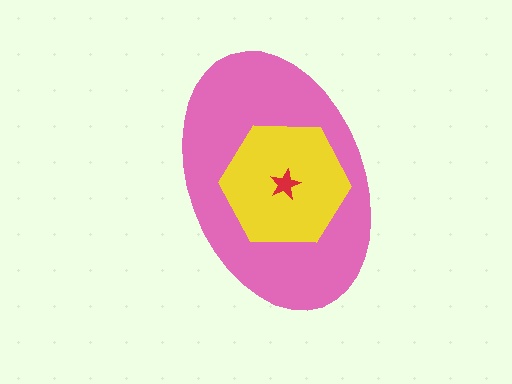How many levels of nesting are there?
3.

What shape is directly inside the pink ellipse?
The yellow hexagon.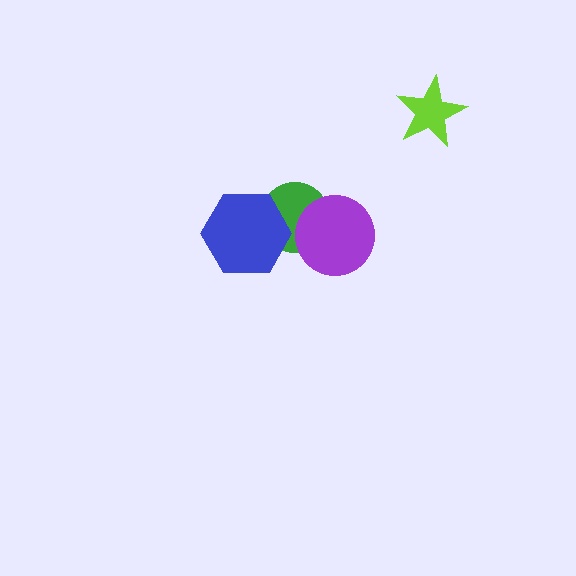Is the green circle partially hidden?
Yes, it is partially covered by another shape.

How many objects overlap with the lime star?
0 objects overlap with the lime star.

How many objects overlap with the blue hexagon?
1 object overlaps with the blue hexagon.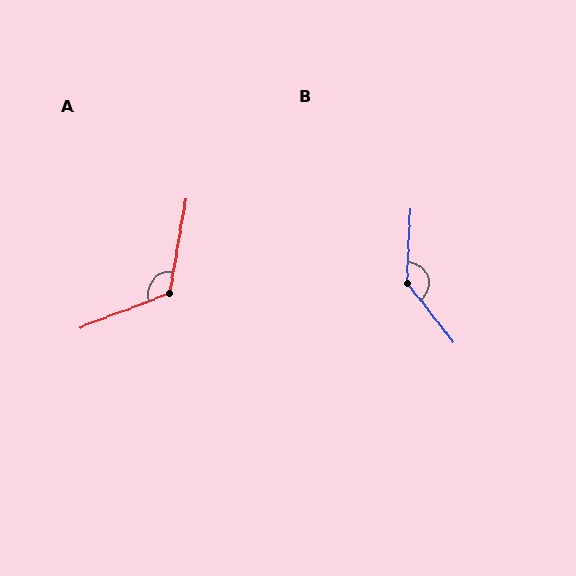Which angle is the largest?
B, at approximately 140 degrees.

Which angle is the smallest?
A, at approximately 121 degrees.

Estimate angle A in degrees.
Approximately 121 degrees.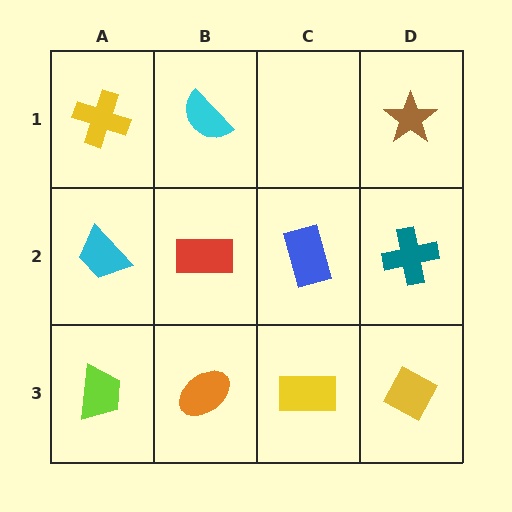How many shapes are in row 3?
4 shapes.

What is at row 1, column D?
A brown star.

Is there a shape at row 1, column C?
No, that cell is empty.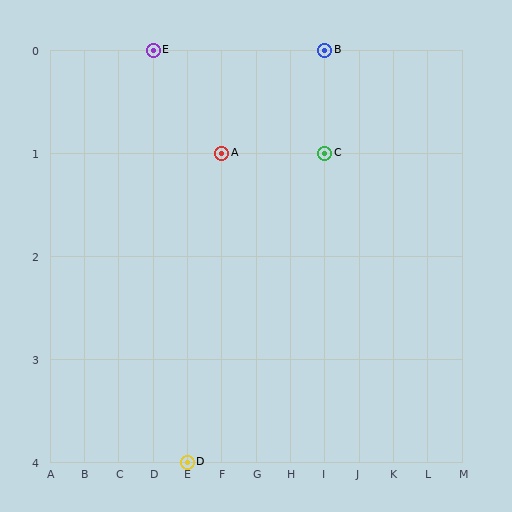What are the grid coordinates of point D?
Point D is at grid coordinates (E, 4).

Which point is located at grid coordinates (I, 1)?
Point C is at (I, 1).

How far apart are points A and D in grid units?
Points A and D are 1 column and 3 rows apart (about 3.2 grid units diagonally).